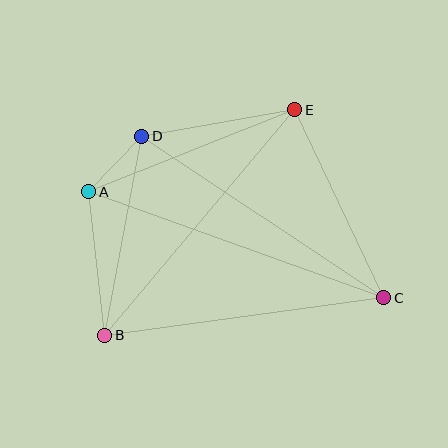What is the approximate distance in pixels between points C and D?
The distance between C and D is approximately 291 pixels.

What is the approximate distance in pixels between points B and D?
The distance between B and D is approximately 202 pixels.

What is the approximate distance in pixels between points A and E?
The distance between A and E is approximately 221 pixels.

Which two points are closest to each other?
Points A and D are closest to each other.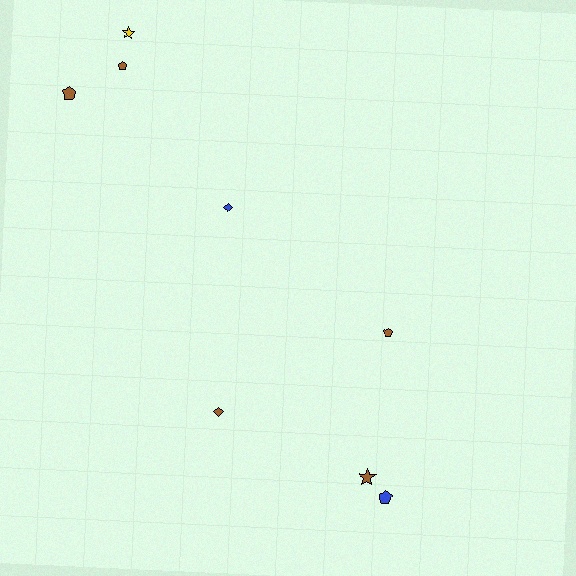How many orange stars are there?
There are no orange stars.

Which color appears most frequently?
Brown, with 5 objects.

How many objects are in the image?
There are 8 objects.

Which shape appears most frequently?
Pentagon, with 4 objects.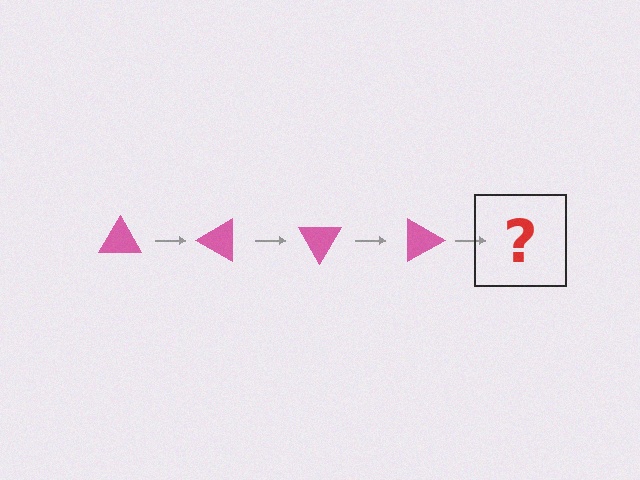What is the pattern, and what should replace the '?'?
The pattern is that the triangle rotates 30 degrees each step. The '?' should be a pink triangle rotated 120 degrees.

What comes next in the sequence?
The next element should be a pink triangle rotated 120 degrees.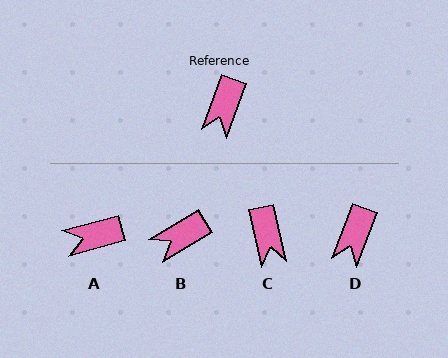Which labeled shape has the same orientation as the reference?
D.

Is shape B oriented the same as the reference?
No, it is off by about 39 degrees.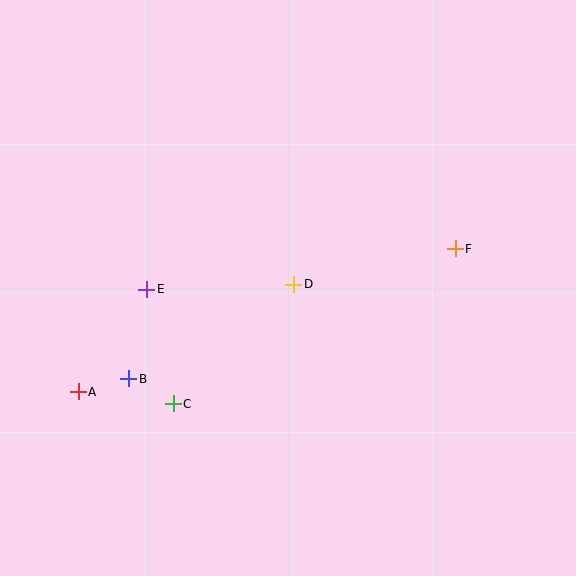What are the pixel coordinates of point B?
Point B is at (129, 379).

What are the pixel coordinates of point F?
Point F is at (455, 249).